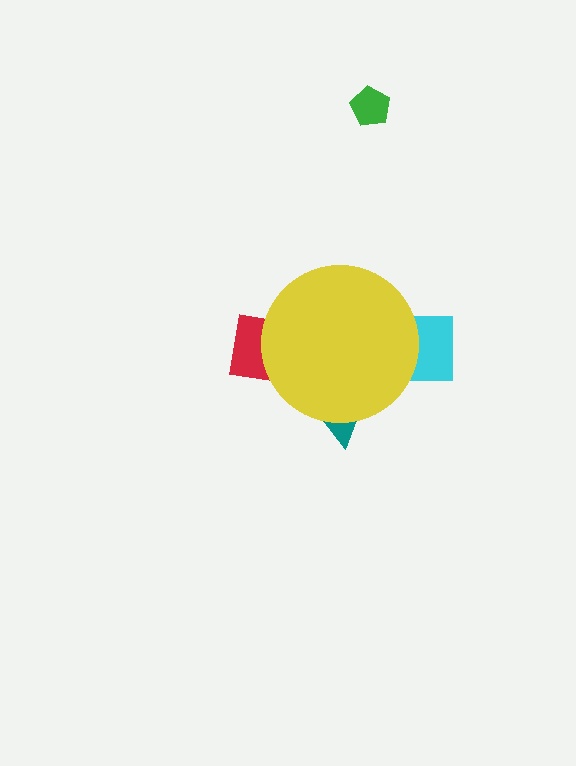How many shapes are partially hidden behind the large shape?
3 shapes are partially hidden.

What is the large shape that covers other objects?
A yellow circle.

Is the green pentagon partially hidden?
No, the green pentagon is fully visible.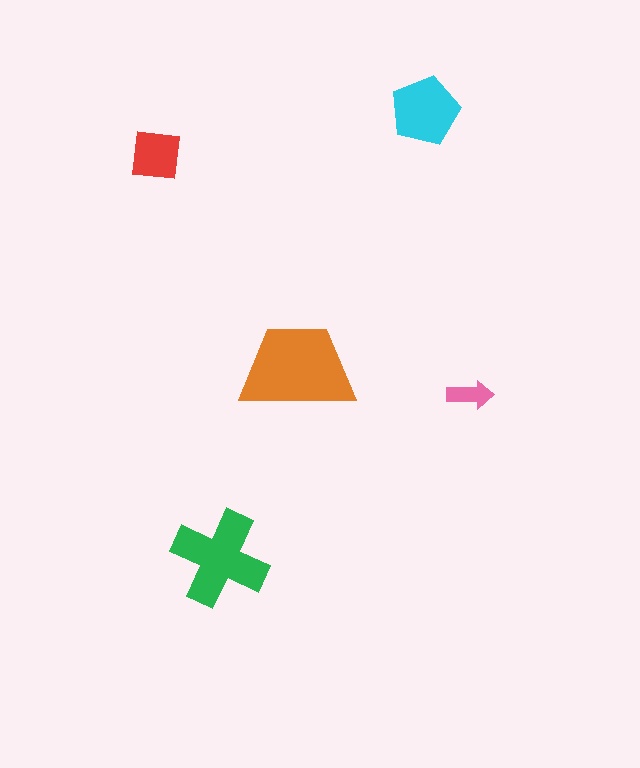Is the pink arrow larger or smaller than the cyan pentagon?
Smaller.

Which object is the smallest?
The pink arrow.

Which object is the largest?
The orange trapezoid.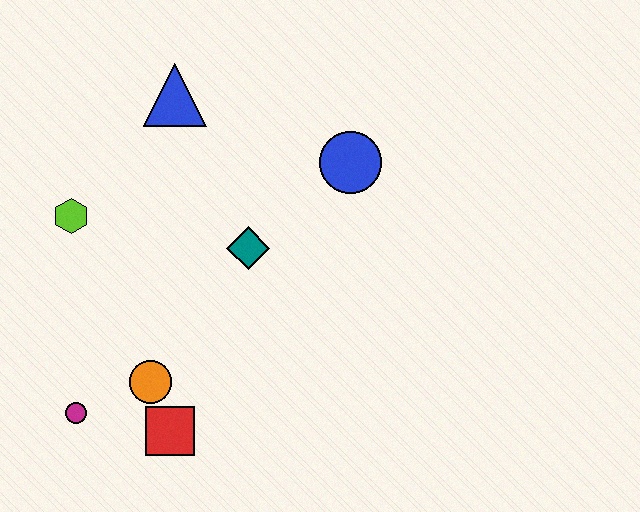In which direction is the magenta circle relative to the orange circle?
The magenta circle is to the left of the orange circle.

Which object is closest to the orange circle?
The red square is closest to the orange circle.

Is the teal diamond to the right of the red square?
Yes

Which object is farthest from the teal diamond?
The magenta circle is farthest from the teal diamond.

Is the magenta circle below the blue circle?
Yes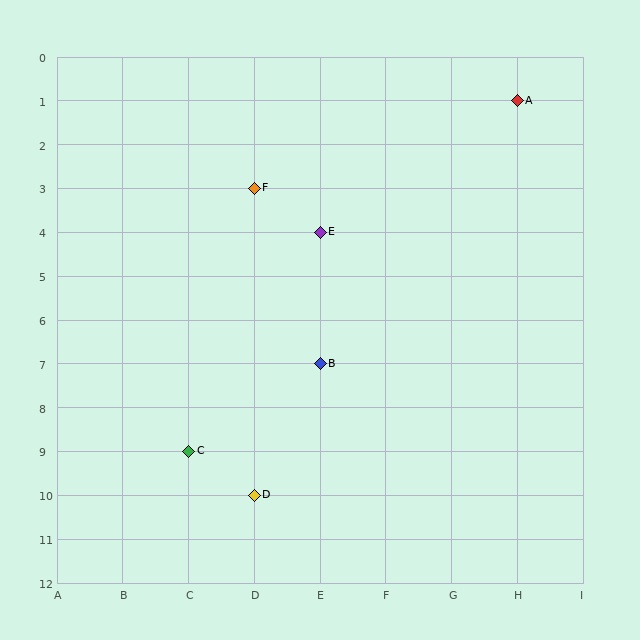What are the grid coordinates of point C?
Point C is at grid coordinates (C, 9).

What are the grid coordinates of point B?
Point B is at grid coordinates (E, 7).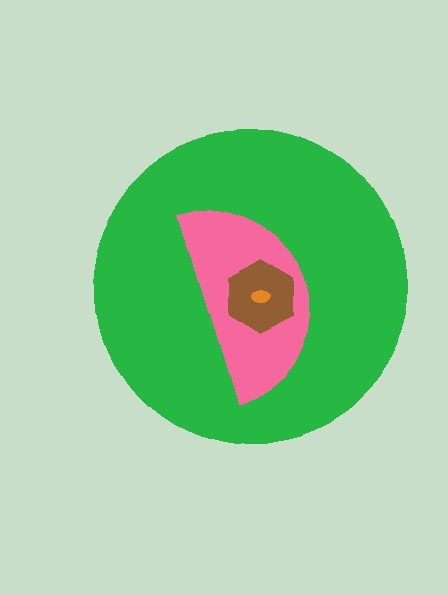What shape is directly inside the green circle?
The pink semicircle.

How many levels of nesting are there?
4.